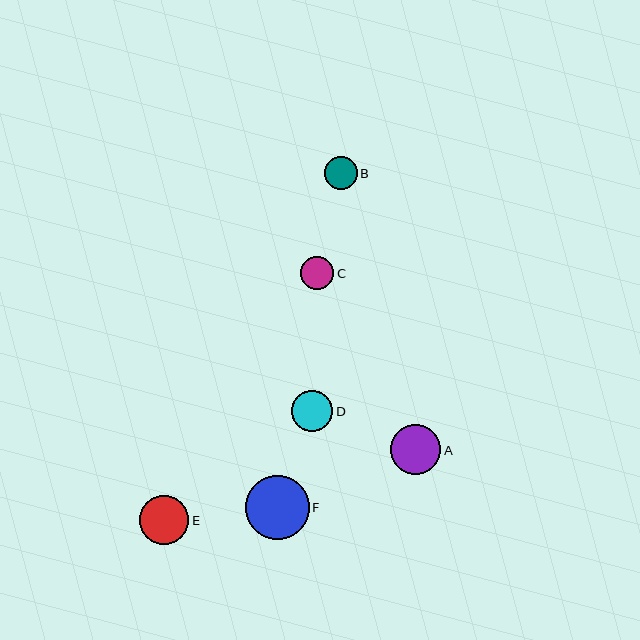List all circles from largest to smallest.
From largest to smallest: F, A, E, D, B, C.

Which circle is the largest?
Circle F is the largest with a size of approximately 64 pixels.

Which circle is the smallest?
Circle C is the smallest with a size of approximately 33 pixels.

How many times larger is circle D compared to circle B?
Circle D is approximately 1.2 times the size of circle B.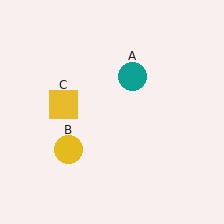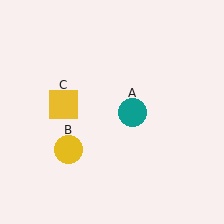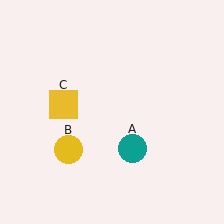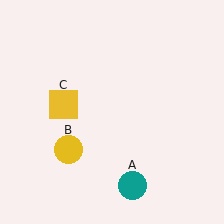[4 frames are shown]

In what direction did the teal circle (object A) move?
The teal circle (object A) moved down.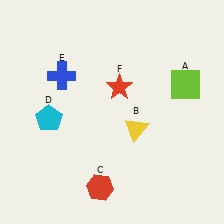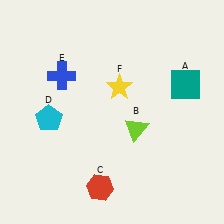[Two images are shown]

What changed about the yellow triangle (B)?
In Image 1, B is yellow. In Image 2, it changed to lime.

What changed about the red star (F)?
In Image 1, F is red. In Image 2, it changed to yellow.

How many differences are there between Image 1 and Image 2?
There are 3 differences between the two images.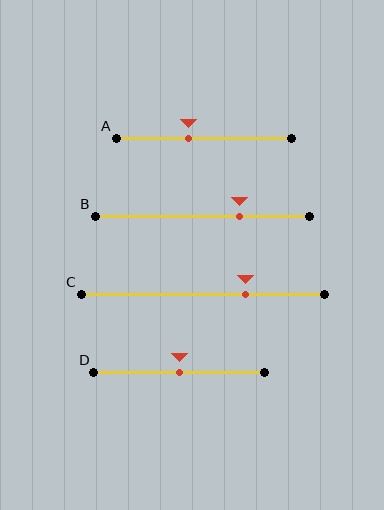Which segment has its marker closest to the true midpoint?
Segment D has its marker closest to the true midpoint.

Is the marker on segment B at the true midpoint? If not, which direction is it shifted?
No, the marker on segment B is shifted to the right by about 17% of the segment length.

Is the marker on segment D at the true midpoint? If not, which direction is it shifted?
Yes, the marker on segment D is at the true midpoint.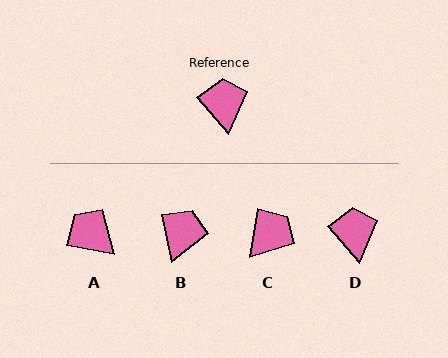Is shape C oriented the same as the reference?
No, it is off by about 50 degrees.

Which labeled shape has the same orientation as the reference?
D.